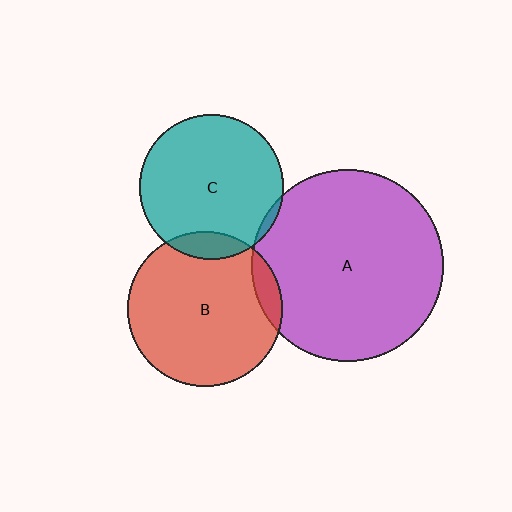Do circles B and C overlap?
Yes.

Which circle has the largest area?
Circle A (purple).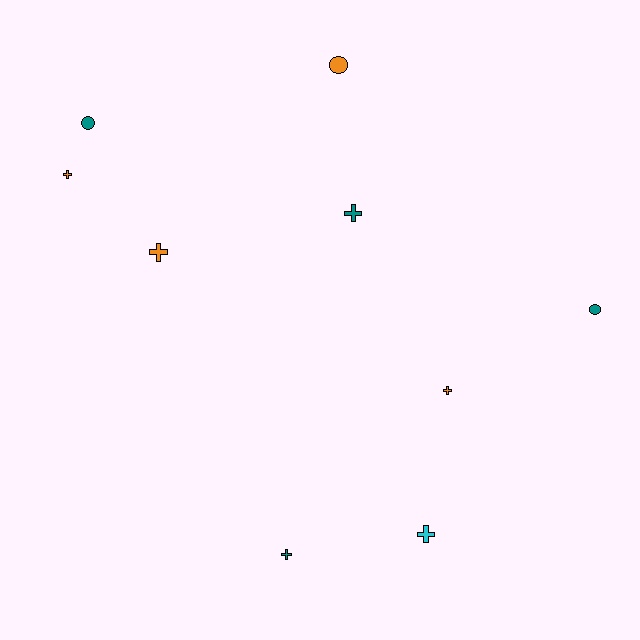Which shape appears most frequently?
Cross, with 6 objects.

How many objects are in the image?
There are 9 objects.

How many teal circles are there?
There are 2 teal circles.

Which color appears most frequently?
Orange, with 4 objects.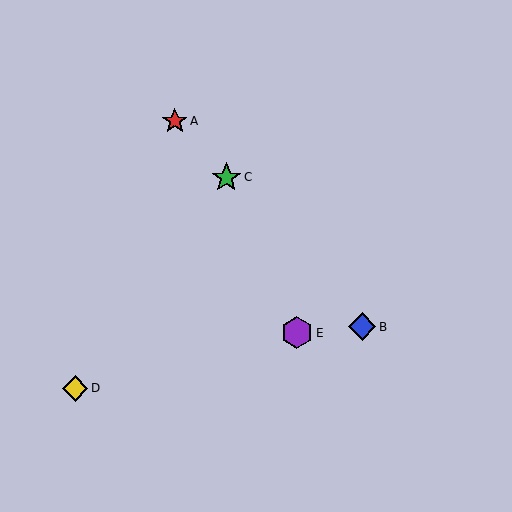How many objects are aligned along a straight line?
3 objects (A, B, C) are aligned along a straight line.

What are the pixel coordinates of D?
Object D is at (75, 388).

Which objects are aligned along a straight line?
Objects A, B, C are aligned along a straight line.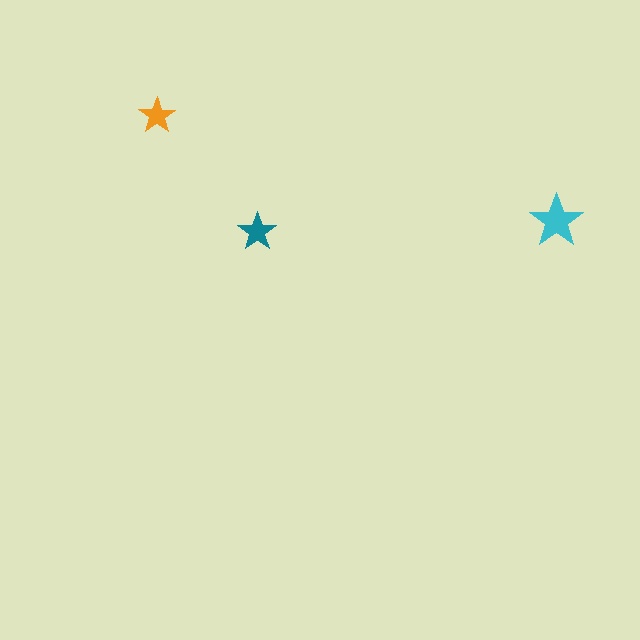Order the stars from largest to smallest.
the cyan one, the teal one, the orange one.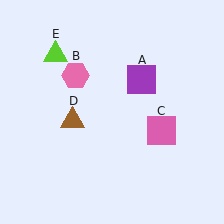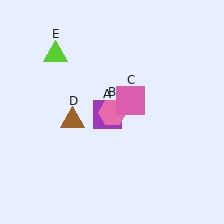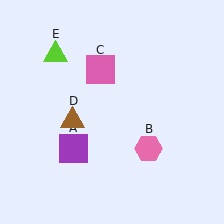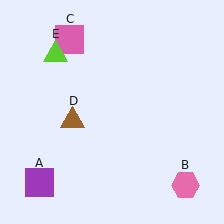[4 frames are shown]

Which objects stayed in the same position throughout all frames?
Brown triangle (object D) and lime triangle (object E) remained stationary.